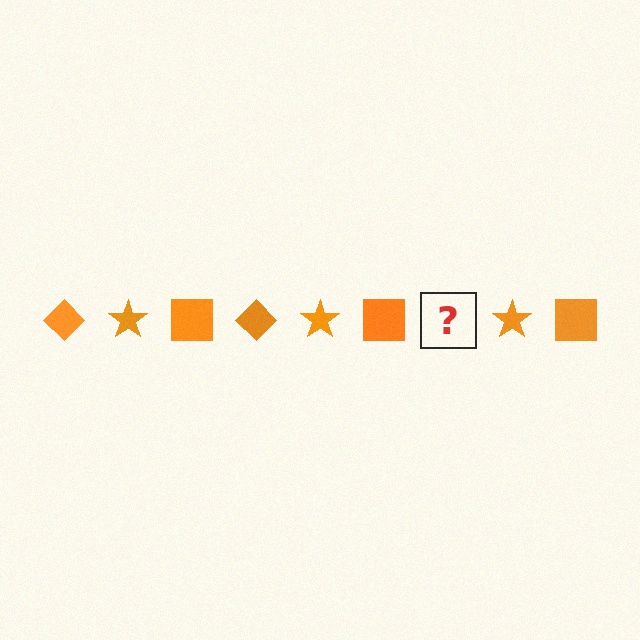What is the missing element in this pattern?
The missing element is an orange diamond.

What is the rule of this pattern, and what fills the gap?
The rule is that the pattern cycles through diamond, star, square shapes in orange. The gap should be filled with an orange diamond.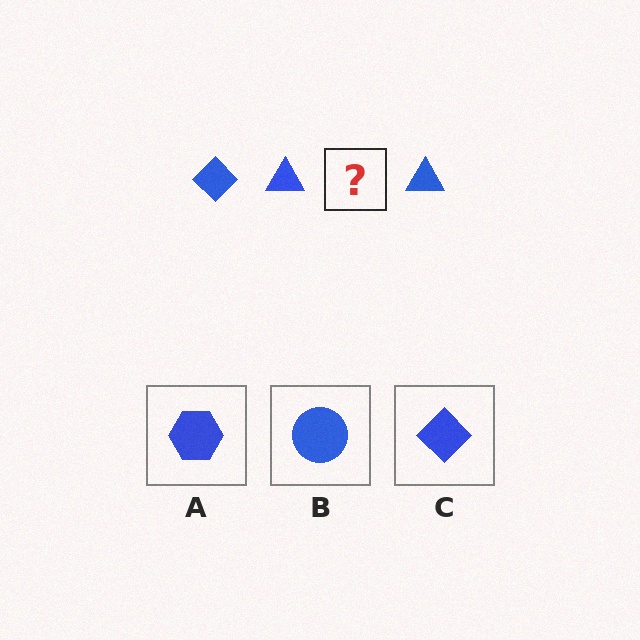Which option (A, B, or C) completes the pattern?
C.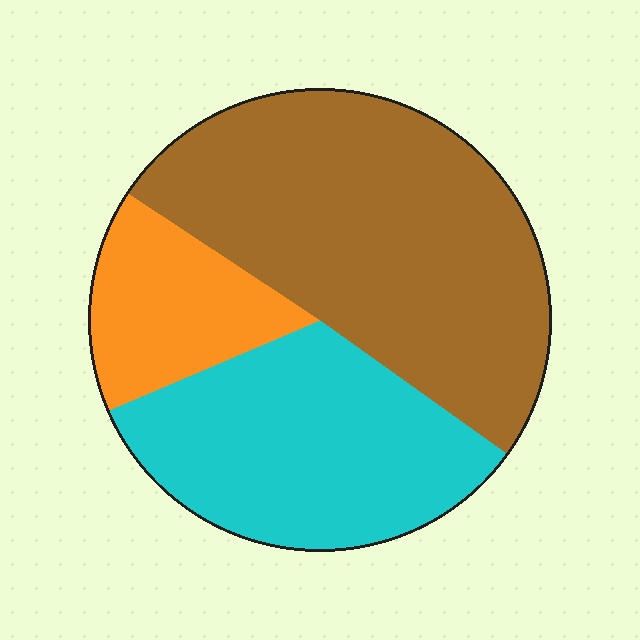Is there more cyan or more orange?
Cyan.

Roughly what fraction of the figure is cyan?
Cyan takes up between a quarter and a half of the figure.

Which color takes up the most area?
Brown, at roughly 50%.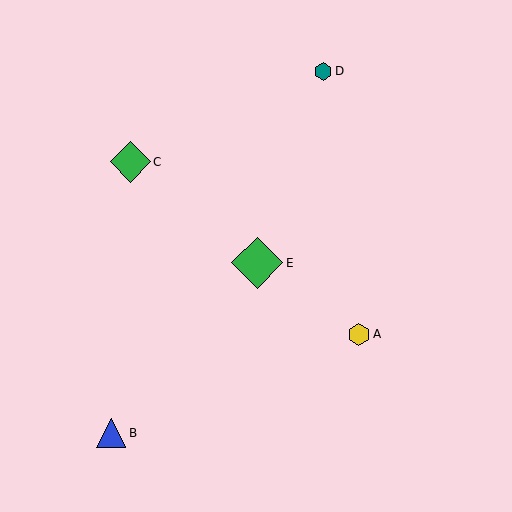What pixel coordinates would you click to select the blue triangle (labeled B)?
Click at (111, 433) to select the blue triangle B.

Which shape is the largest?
The green diamond (labeled E) is the largest.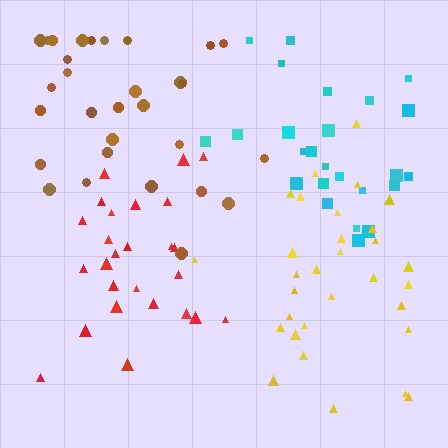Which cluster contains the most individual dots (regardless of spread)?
Brown (31).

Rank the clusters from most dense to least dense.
yellow, red, brown, cyan.